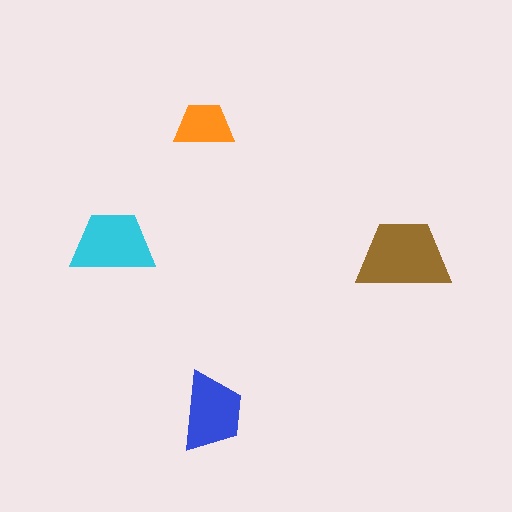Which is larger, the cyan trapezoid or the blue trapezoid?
The cyan one.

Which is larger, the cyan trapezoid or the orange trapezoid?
The cyan one.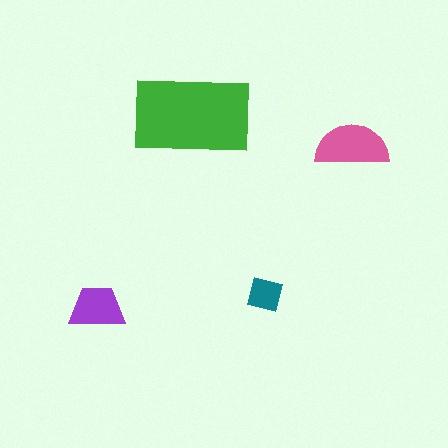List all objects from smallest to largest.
The teal square, the purple trapezoid, the pink semicircle, the green rectangle.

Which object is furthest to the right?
The pink semicircle is rightmost.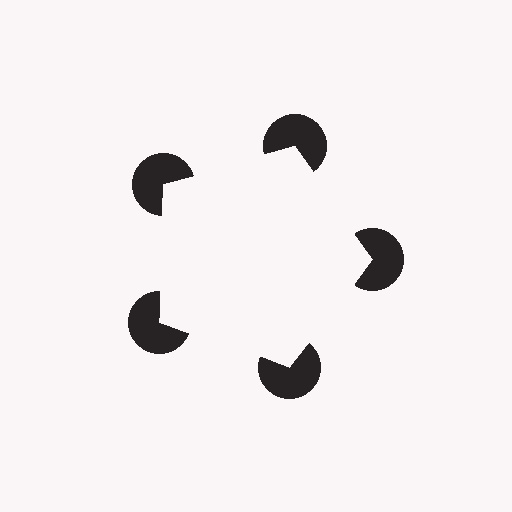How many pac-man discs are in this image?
There are 5 — one at each vertex of the illusory pentagon.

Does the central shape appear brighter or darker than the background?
It typically appears slightly brighter than the background, even though no actual brightness change is drawn.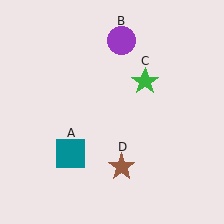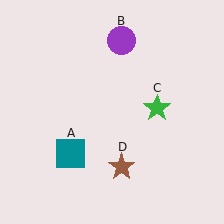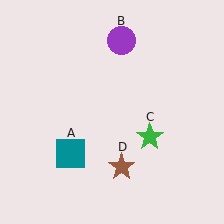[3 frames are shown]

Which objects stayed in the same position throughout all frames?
Teal square (object A) and purple circle (object B) and brown star (object D) remained stationary.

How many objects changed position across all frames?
1 object changed position: green star (object C).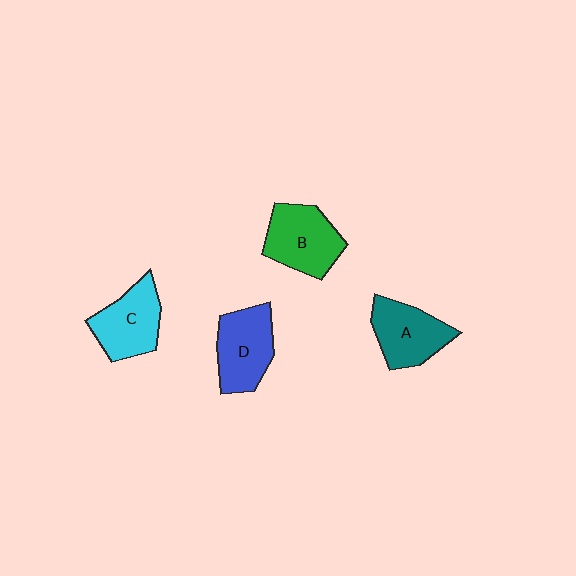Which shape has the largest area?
Shape B (green).